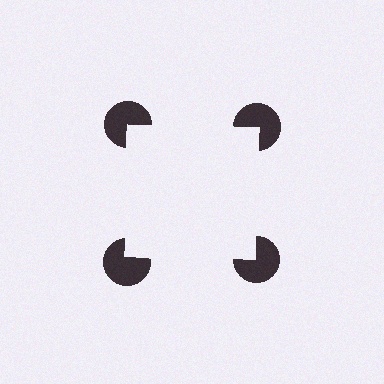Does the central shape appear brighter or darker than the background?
It typically appears slightly brighter than the background, even though no actual brightness change is drawn.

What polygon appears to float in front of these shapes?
An illusory square — its edges are inferred from the aligned wedge cuts in the pac-man discs, not physically drawn.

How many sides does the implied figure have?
4 sides.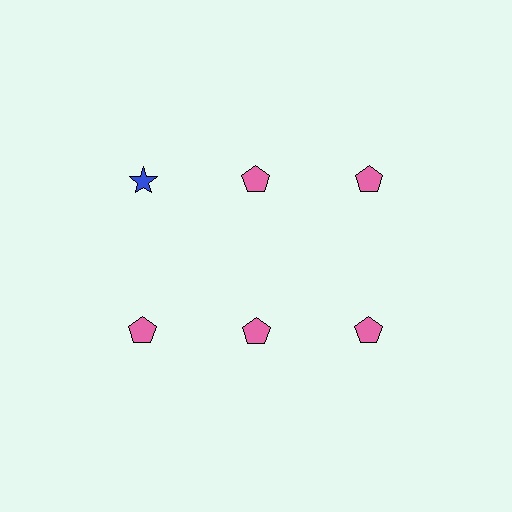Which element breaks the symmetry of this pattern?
The blue star in the top row, leftmost column breaks the symmetry. All other shapes are pink pentagons.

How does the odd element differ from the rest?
It differs in both color (blue instead of pink) and shape (star instead of pentagon).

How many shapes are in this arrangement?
There are 6 shapes arranged in a grid pattern.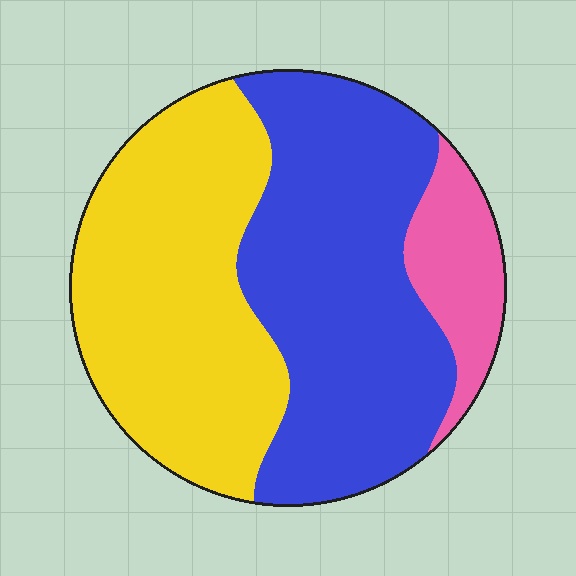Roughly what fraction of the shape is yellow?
Yellow covers 42% of the shape.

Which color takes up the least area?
Pink, at roughly 10%.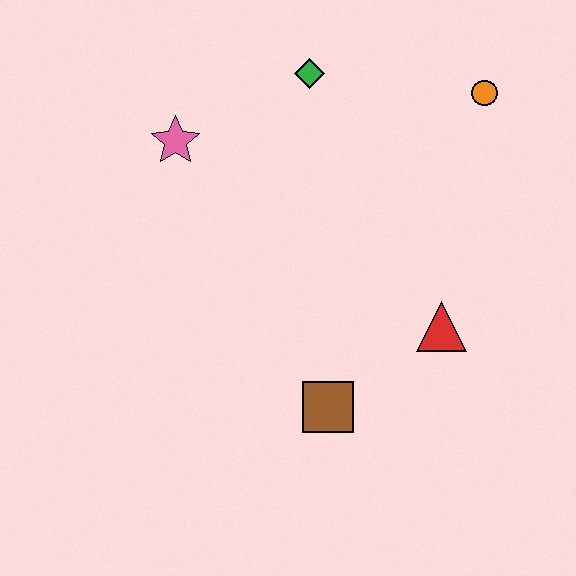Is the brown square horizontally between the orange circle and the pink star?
Yes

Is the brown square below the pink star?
Yes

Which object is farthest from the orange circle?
The brown square is farthest from the orange circle.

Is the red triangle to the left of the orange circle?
Yes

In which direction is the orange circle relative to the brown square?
The orange circle is above the brown square.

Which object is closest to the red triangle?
The brown square is closest to the red triangle.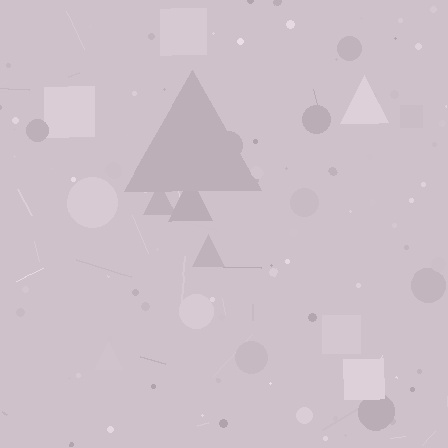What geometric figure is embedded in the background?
A triangle is embedded in the background.